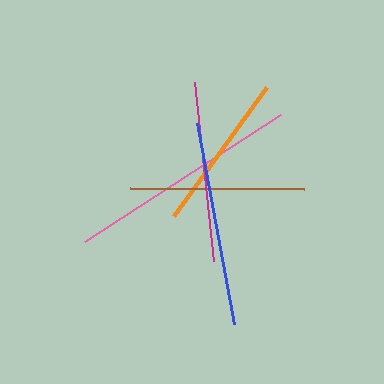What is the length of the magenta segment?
The magenta segment is approximately 180 pixels long.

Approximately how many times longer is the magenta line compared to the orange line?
The magenta line is approximately 1.1 times the length of the orange line.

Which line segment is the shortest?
The orange line is the shortest at approximately 158 pixels.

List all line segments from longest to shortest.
From longest to shortest: pink, blue, magenta, brown, orange.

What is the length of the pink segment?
The pink segment is approximately 234 pixels long.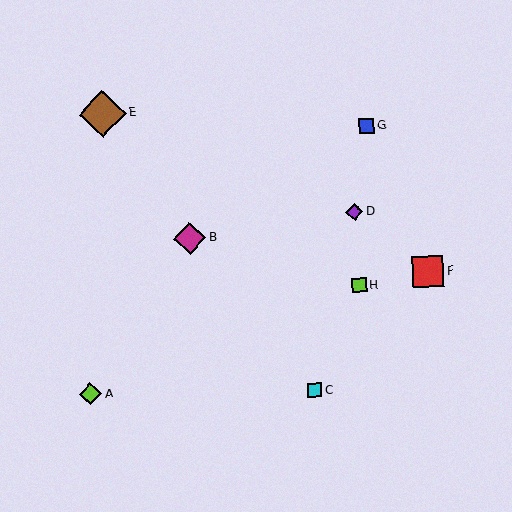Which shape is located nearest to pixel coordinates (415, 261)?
The red square (labeled F) at (428, 271) is nearest to that location.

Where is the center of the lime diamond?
The center of the lime diamond is at (90, 394).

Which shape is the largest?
The brown diamond (labeled E) is the largest.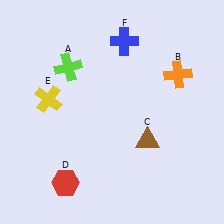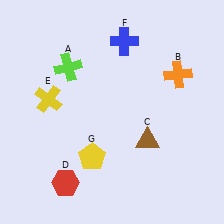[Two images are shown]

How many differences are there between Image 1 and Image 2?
There is 1 difference between the two images.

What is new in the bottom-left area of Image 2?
A yellow pentagon (G) was added in the bottom-left area of Image 2.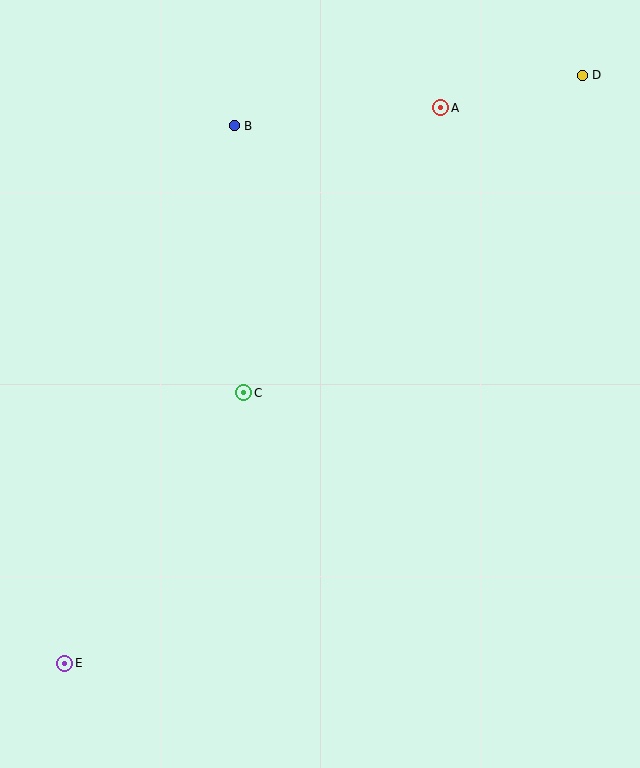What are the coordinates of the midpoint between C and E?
The midpoint between C and E is at (154, 528).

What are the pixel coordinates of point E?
Point E is at (65, 663).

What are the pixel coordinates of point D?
Point D is at (582, 75).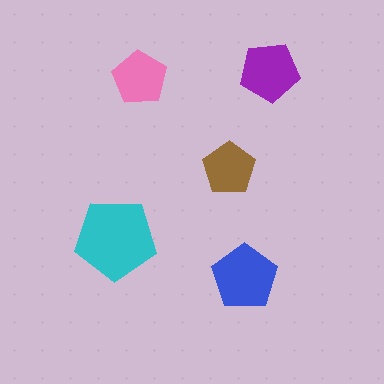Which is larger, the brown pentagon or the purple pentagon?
The purple one.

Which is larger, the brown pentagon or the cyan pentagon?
The cyan one.